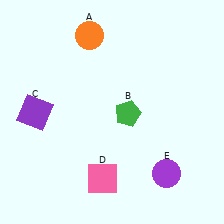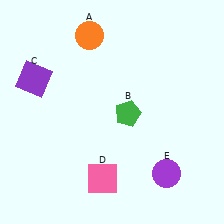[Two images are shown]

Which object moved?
The purple square (C) moved up.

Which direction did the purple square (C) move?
The purple square (C) moved up.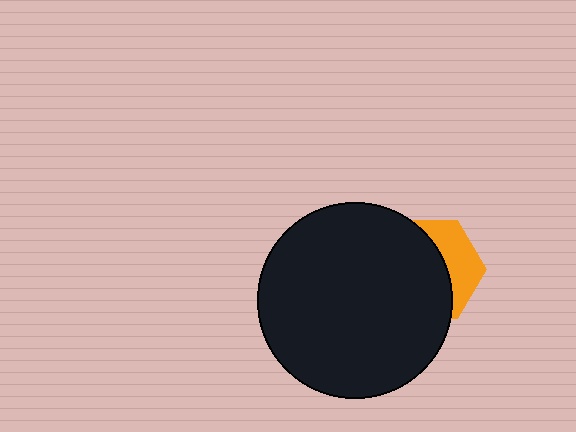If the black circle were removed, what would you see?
You would see the complete orange hexagon.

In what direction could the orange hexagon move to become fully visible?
The orange hexagon could move right. That would shift it out from behind the black circle entirely.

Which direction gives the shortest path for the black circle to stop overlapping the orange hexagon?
Moving left gives the shortest separation.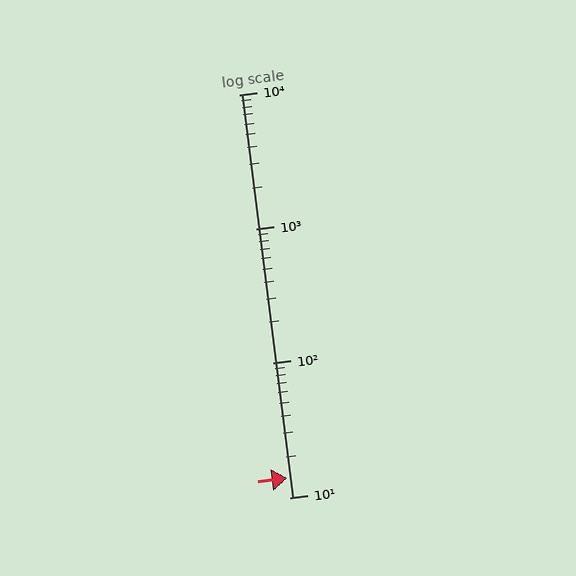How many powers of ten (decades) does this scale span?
The scale spans 3 decades, from 10 to 10000.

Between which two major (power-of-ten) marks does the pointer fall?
The pointer is between 10 and 100.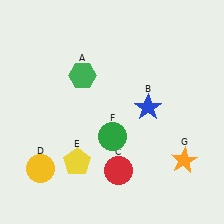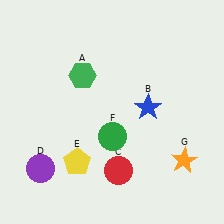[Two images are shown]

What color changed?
The circle (D) changed from yellow in Image 1 to purple in Image 2.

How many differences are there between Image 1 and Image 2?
There is 1 difference between the two images.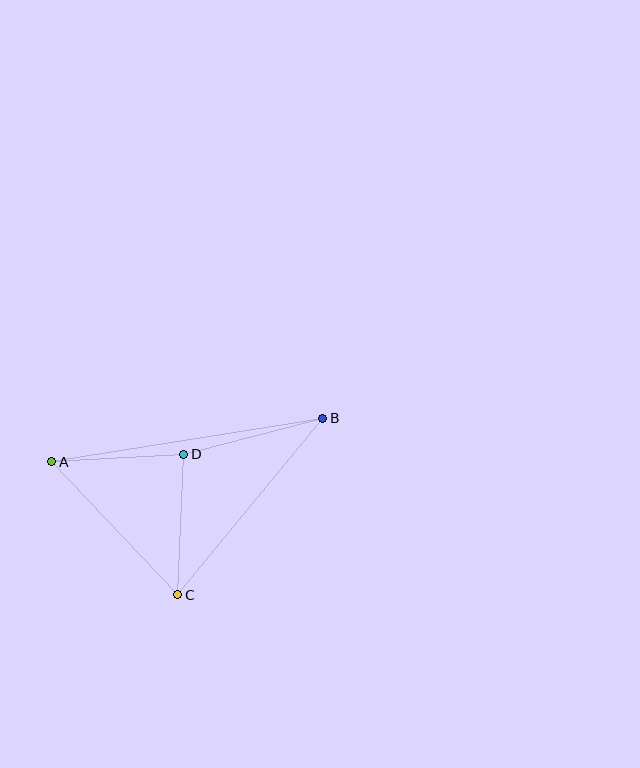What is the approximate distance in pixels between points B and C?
The distance between B and C is approximately 228 pixels.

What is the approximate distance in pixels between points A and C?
The distance between A and C is approximately 183 pixels.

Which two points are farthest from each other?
Points A and B are farthest from each other.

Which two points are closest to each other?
Points A and D are closest to each other.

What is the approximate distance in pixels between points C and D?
The distance between C and D is approximately 140 pixels.